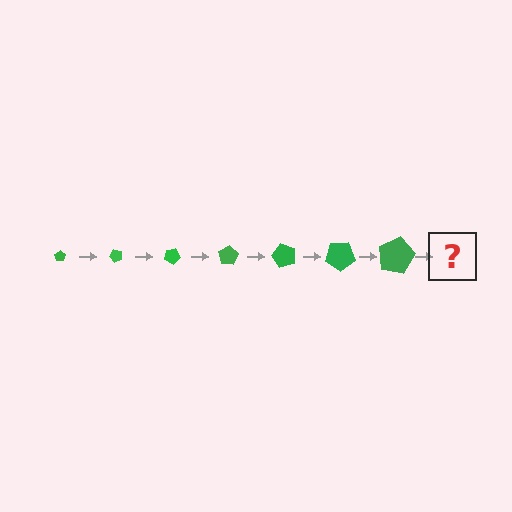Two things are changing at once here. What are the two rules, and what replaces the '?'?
The two rules are that the pentagon grows larger each step and it rotates 50 degrees each step. The '?' should be a pentagon, larger than the previous one and rotated 350 degrees from the start.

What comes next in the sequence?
The next element should be a pentagon, larger than the previous one and rotated 350 degrees from the start.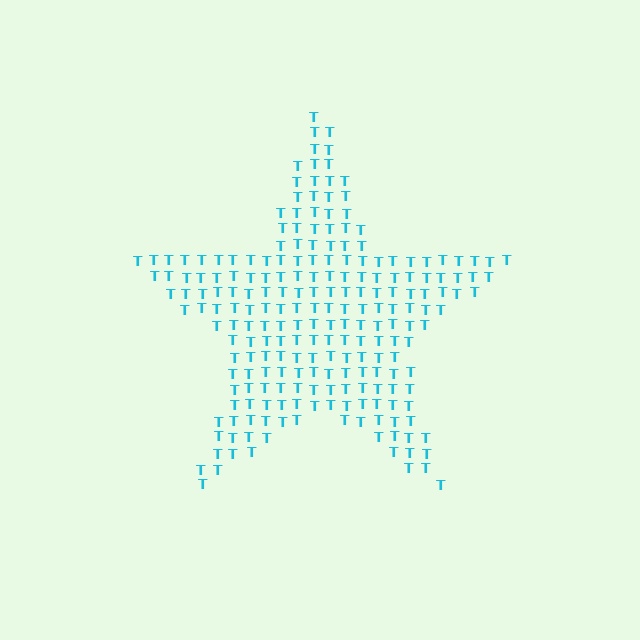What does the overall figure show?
The overall figure shows a star.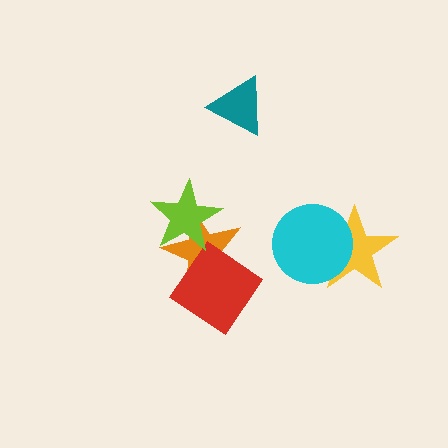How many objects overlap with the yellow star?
1 object overlaps with the yellow star.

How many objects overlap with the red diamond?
1 object overlaps with the red diamond.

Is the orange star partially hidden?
Yes, it is partially covered by another shape.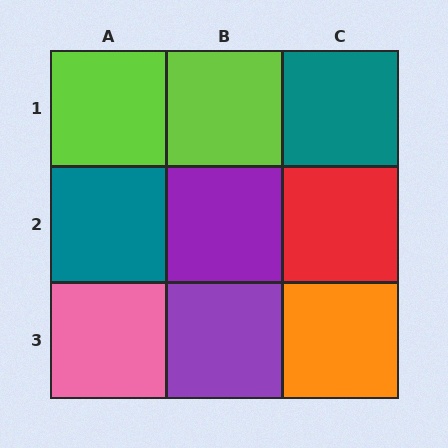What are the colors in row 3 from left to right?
Pink, purple, orange.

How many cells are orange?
1 cell is orange.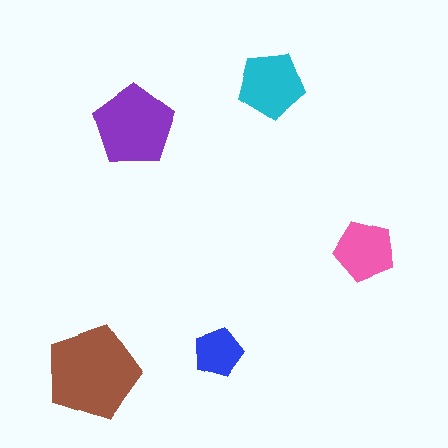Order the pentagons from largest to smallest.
the brown one, the purple one, the cyan one, the pink one, the blue one.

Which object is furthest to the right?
The pink pentagon is rightmost.